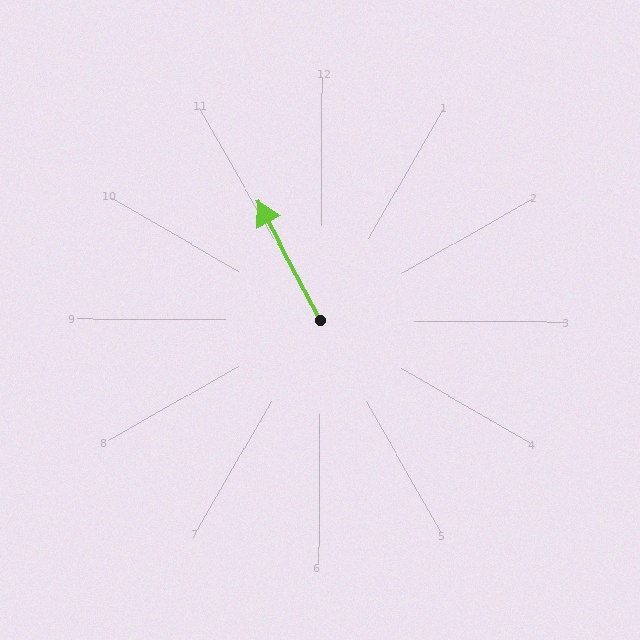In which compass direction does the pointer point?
Northwest.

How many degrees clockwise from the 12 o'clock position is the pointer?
Approximately 332 degrees.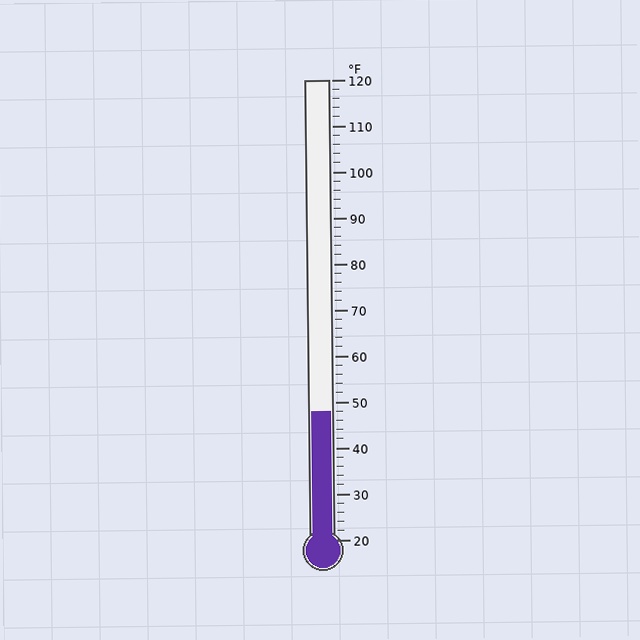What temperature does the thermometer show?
The thermometer shows approximately 48°F.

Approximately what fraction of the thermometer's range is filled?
The thermometer is filled to approximately 30% of its range.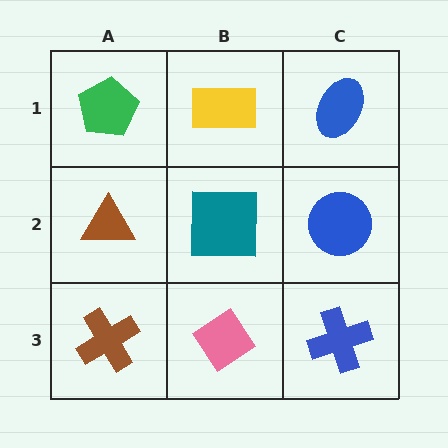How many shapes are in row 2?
3 shapes.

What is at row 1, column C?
A blue ellipse.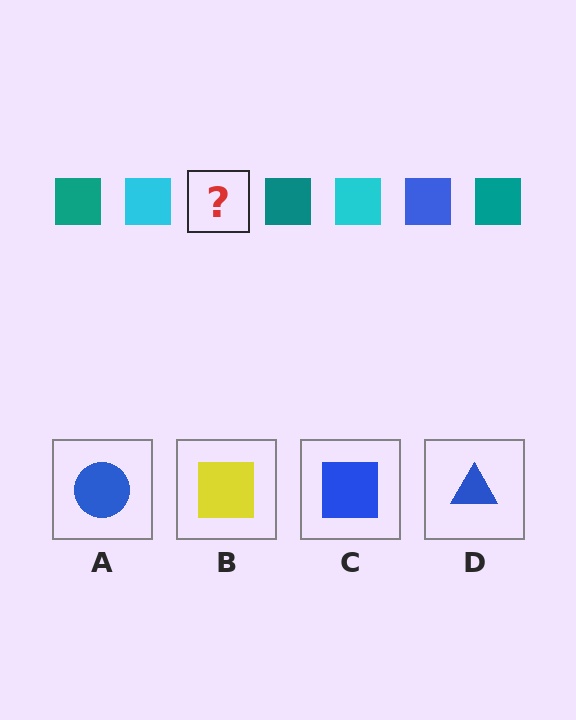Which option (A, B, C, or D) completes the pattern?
C.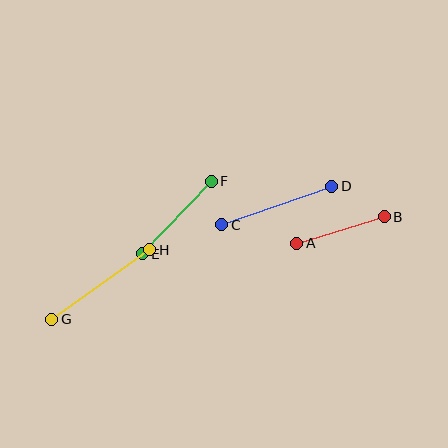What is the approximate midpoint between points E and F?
The midpoint is at approximately (177, 217) pixels.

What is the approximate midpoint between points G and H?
The midpoint is at approximately (101, 285) pixels.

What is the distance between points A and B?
The distance is approximately 91 pixels.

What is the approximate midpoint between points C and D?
The midpoint is at approximately (277, 206) pixels.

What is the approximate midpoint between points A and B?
The midpoint is at approximately (341, 230) pixels.